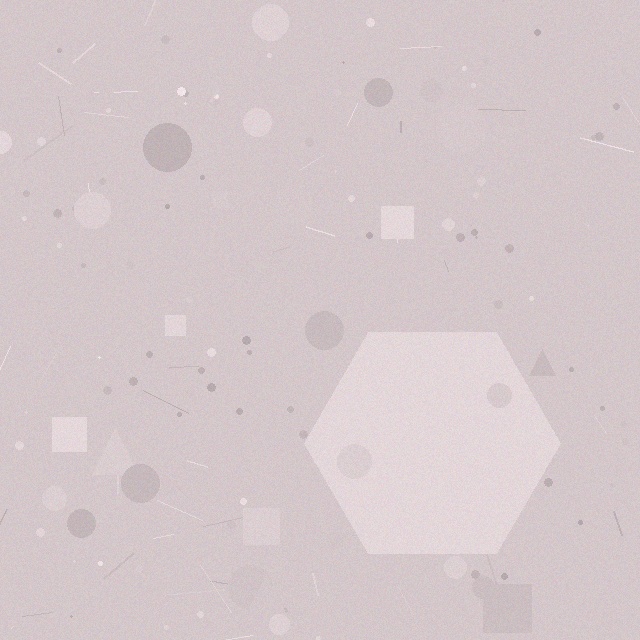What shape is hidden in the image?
A hexagon is hidden in the image.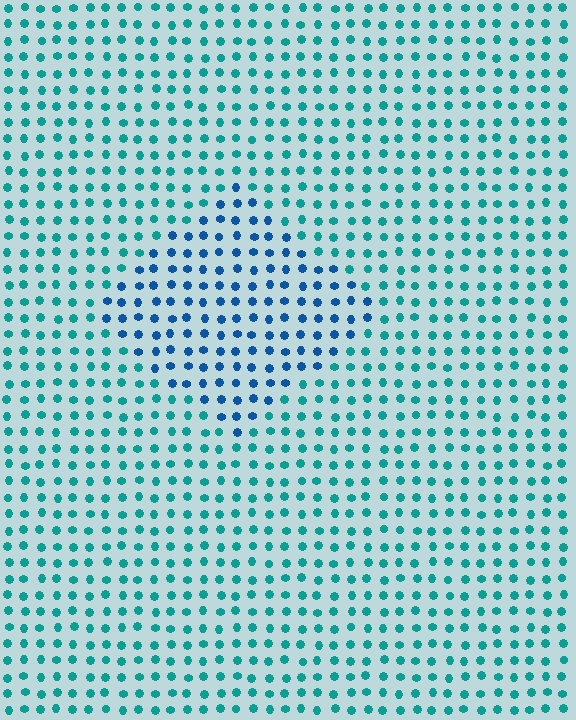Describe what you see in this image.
The image is filled with small teal elements in a uniform arrangement. A diamond-shaped region is visible where the elements are tinted to a slightly different hue, forming a subtle color boundary.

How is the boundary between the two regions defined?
The boundary is defined purely by a slight shift in hue (about 35 degrees). Spacing, size, and orientation are identical on both sides.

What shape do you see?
I see a diamond.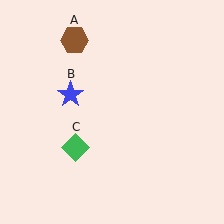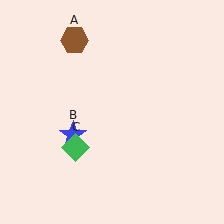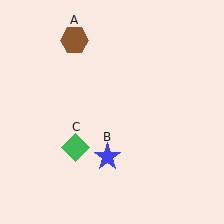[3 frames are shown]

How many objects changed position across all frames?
1 object changed position: blue star (object B).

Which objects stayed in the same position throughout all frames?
Brown hexagon (object A) and green diamond (object C) remained stationary.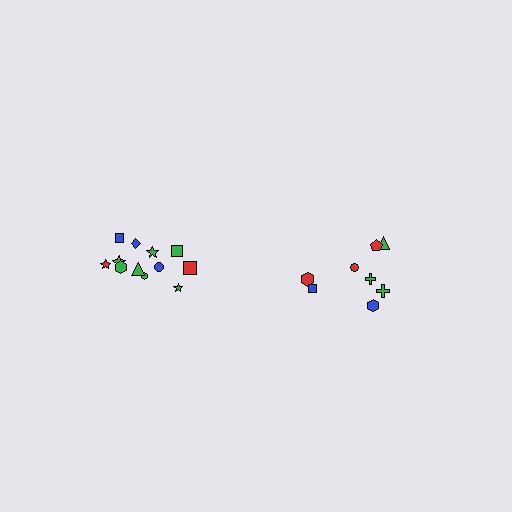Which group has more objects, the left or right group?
The left group.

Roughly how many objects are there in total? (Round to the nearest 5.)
Roughly 20 objects in total.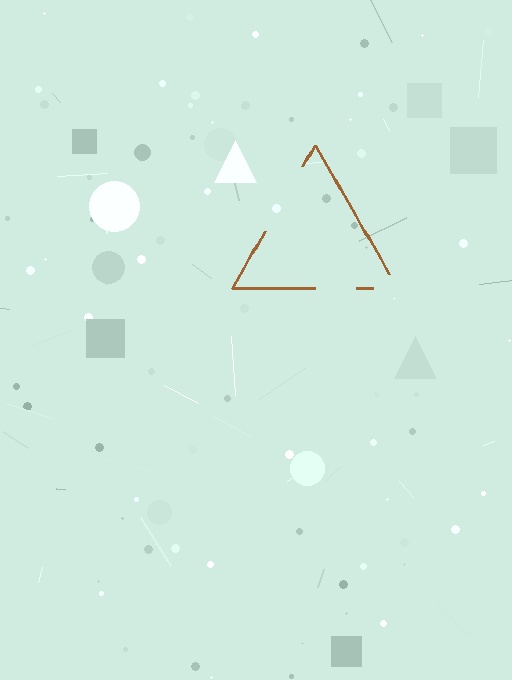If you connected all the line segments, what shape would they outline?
They would outline a triangle.